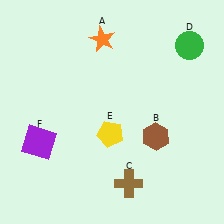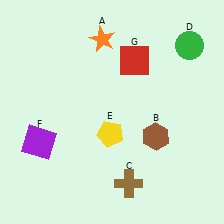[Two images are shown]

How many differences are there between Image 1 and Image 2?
There is 1 difference between the two images.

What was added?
A red square (G) was added in Image 2.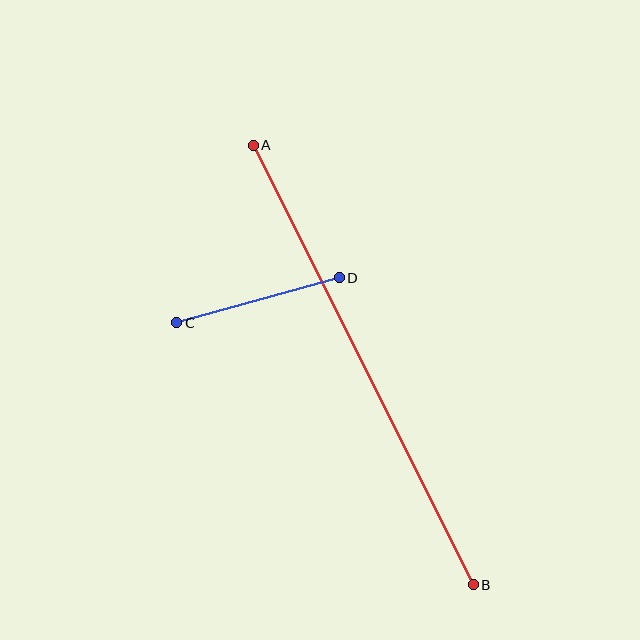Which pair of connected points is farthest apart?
Points A and B are farthest apart.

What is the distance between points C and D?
The distance is approximately 169 pixels.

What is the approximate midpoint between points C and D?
The midpoint is at approximately (258, 300) pixels.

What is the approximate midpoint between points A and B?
The midpoint is at approximately (363, 365) pixels.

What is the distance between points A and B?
The distance is approximately 492 pixels.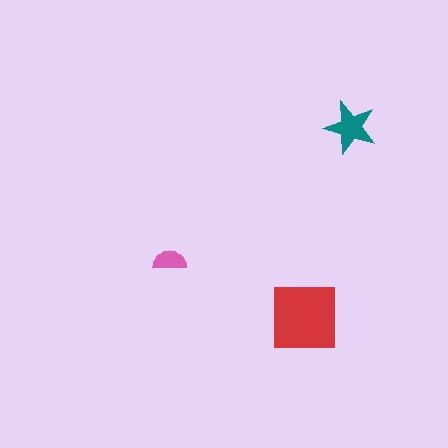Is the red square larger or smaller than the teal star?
Larger.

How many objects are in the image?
There are 3 objects in the image.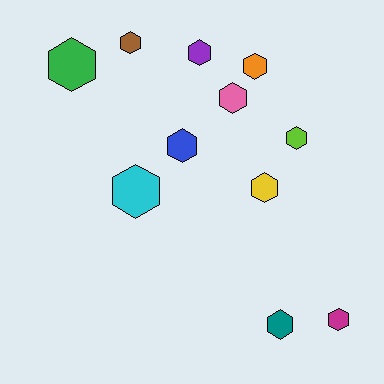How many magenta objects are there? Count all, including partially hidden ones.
There is 1 magenta object.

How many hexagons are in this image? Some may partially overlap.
There are 11 hexagons.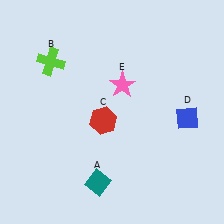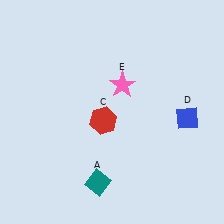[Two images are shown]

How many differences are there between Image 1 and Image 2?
There is 1 difference between the two images.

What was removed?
The lime cross (B) was removed in Image 2.